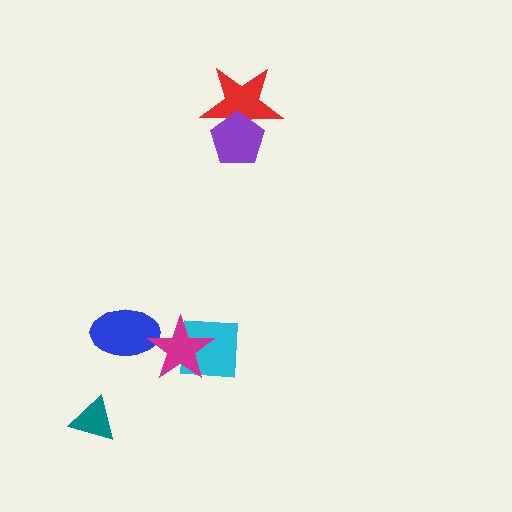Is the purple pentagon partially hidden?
No, no other shape covers it.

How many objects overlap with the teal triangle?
0 objects overlap with the teal triangle.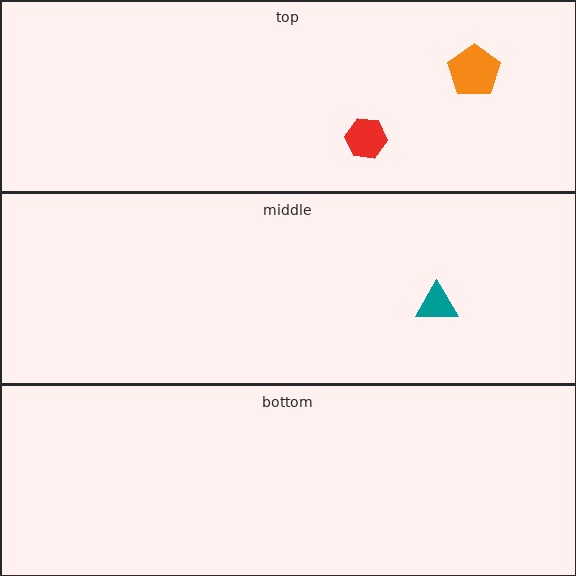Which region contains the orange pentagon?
The top region.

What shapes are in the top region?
The orange pentagon, the red hexagon.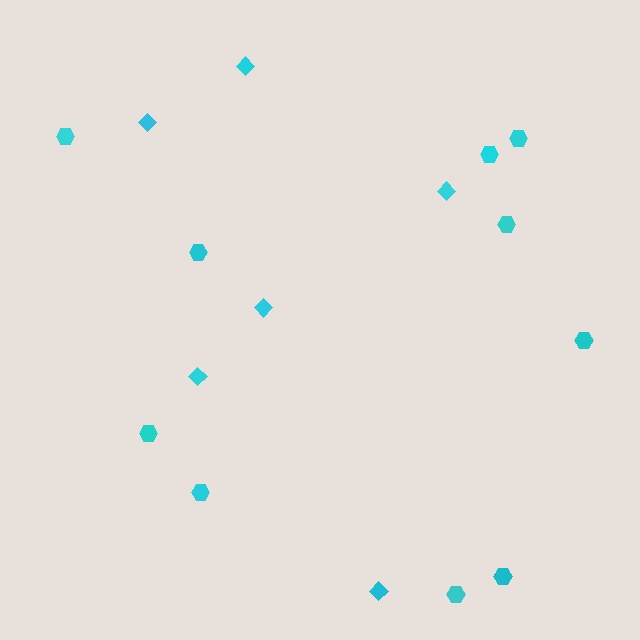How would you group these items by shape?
There are 2 groups: one group of diamonds (6) and one group of hexagons (10).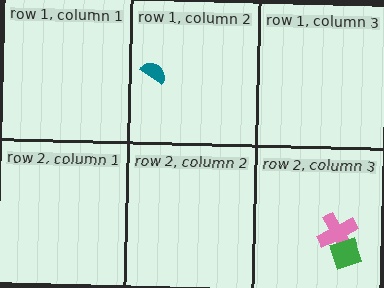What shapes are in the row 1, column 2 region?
The teal semicircle.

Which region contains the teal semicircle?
The row 1, column 2 region.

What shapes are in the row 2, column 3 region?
The pink cross, the green diamond.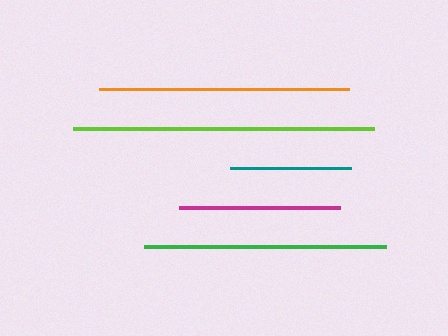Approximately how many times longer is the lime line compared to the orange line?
The lime line is approximately 1.2 times the length of the orange line.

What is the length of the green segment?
The green segment is approximately 242 pixels long.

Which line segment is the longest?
The lime line is the longest at approximately 301 pixels.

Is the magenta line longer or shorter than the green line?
The green line is longer than the magenta line.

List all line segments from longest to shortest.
From longest to shortest: lime, orange, green, magenta, teal.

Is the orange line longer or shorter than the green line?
The orange line is longer than the green line.